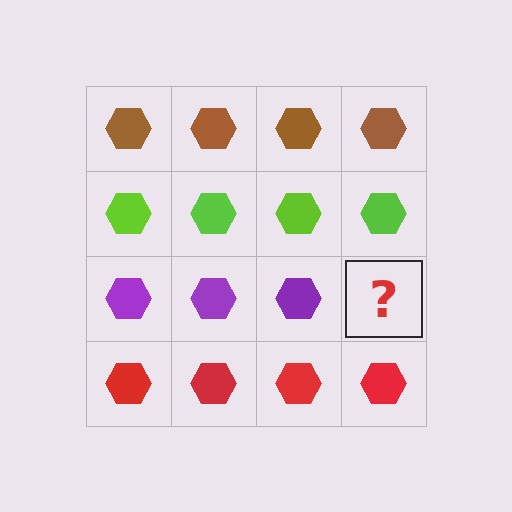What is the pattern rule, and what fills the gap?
The rule is that each row has a consistent color. The gap should be filled with a purple hexagon.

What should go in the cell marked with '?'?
The missing cell should contain a purple hexagon.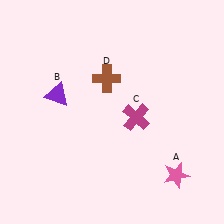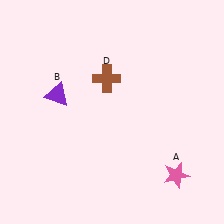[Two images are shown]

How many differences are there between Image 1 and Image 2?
There is 1 difference between the two images.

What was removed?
The magenta cross (C) was removed in Image 2.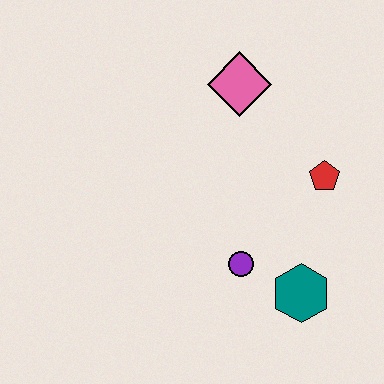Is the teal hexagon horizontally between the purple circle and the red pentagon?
Yes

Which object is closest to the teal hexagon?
The purple circle is closest to the teal hexagon.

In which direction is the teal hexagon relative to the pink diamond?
The teal hexagon is below the pink diamond.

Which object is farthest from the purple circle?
The pink diamond is farthest from the purple circle.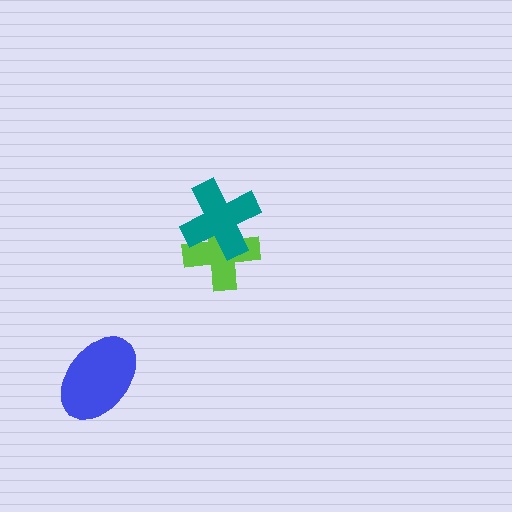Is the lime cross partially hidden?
Yes, it is partially covered by another shape.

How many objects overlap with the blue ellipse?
0 objects overlap with the blue ellipse.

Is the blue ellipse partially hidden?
No, no other shape covers it.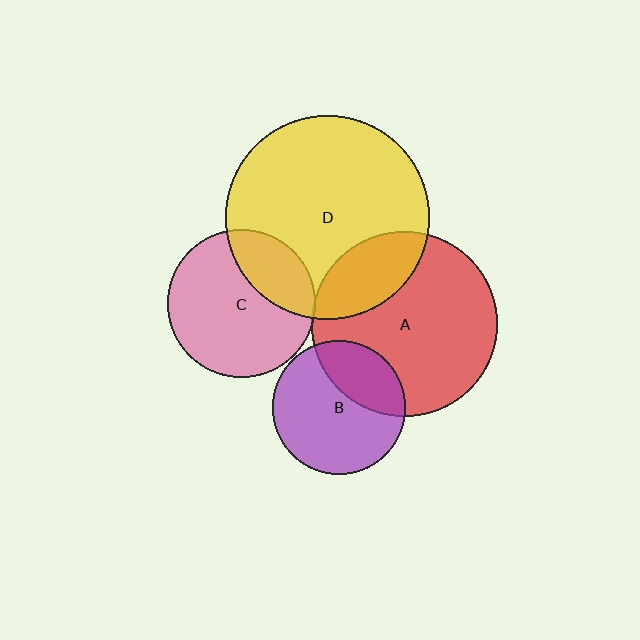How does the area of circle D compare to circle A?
Approximately 1.2 times.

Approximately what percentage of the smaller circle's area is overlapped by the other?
Approximately 5%.